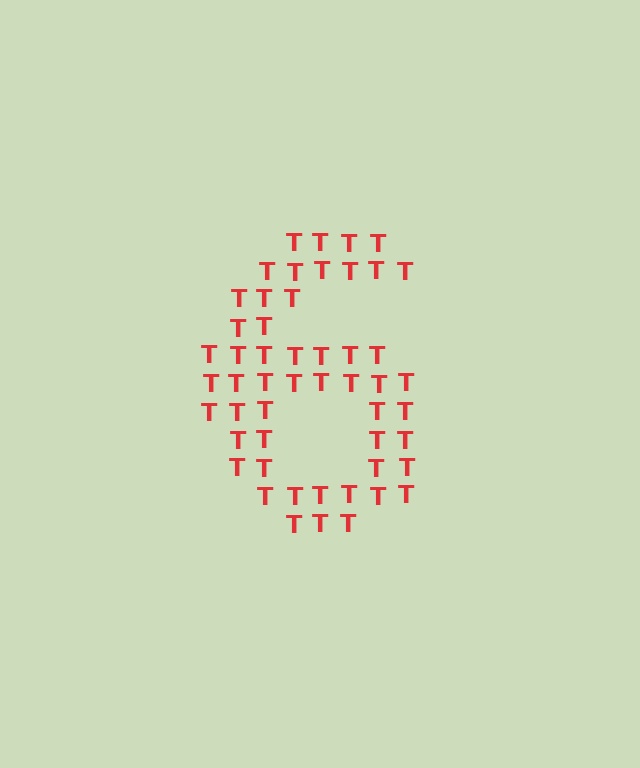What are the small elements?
The small elements are letter T's.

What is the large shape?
The large shape is the digit 6.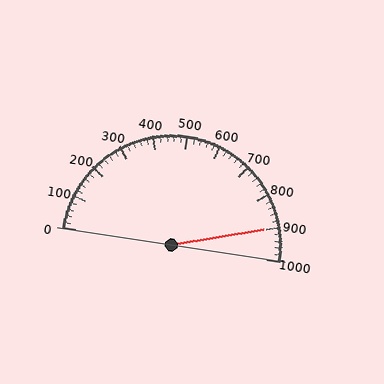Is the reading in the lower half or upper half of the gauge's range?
The reading is in the upper half of the range (0 to 1000).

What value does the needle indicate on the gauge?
The needle indicates approximately 900.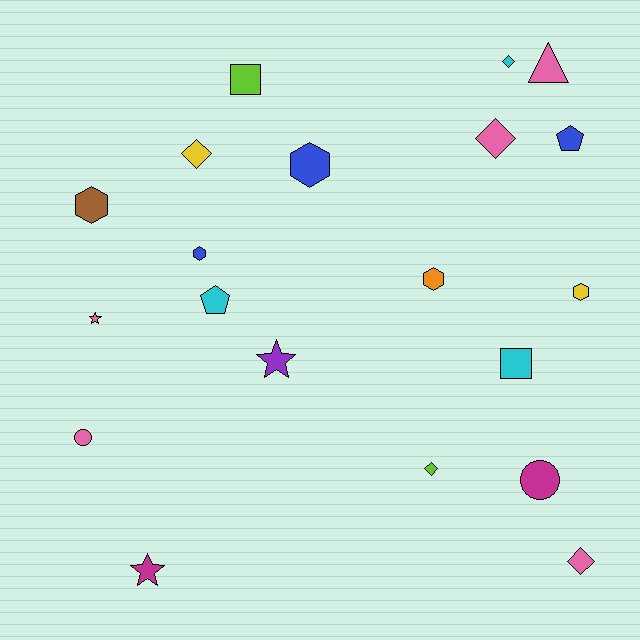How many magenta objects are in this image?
There are 2 magenta objects.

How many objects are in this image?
There are 20 objects.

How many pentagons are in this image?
There are 2 pentagons.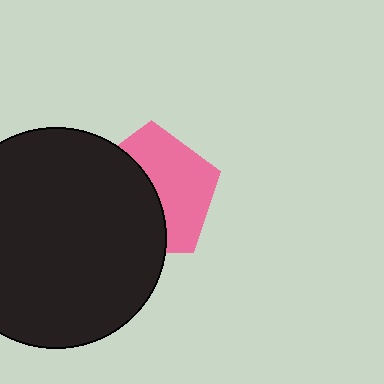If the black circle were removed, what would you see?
You would see the complete pink pentagon.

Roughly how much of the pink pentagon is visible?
About half of it is visible (roughly 51%).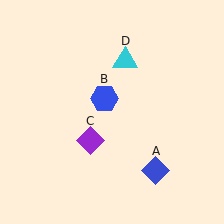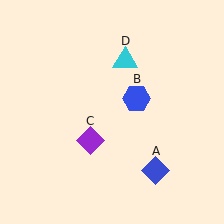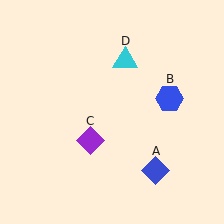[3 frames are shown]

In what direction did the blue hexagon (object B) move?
The blue hexagon (object B) moved right.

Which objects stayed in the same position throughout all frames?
Blue diamond (object A) and purple diamond (object C) and cyan triangle (object D) remained stationary.